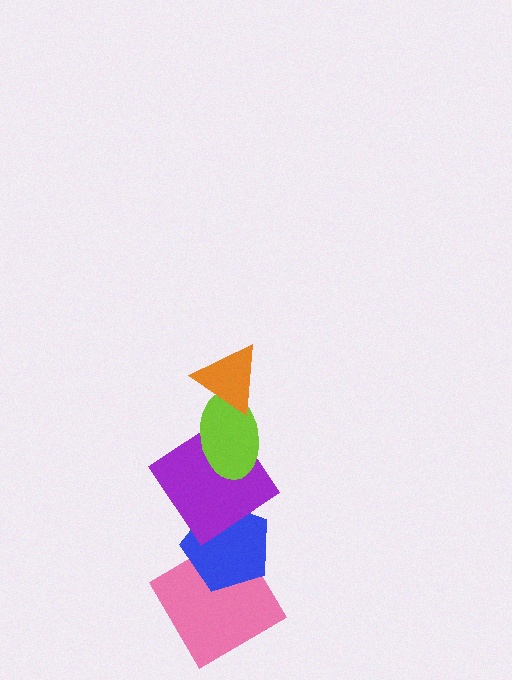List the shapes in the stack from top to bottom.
From top to bottom: the orange triangle, the lime ellipse, the purple diamond, the blue pentagon, the pink diamond.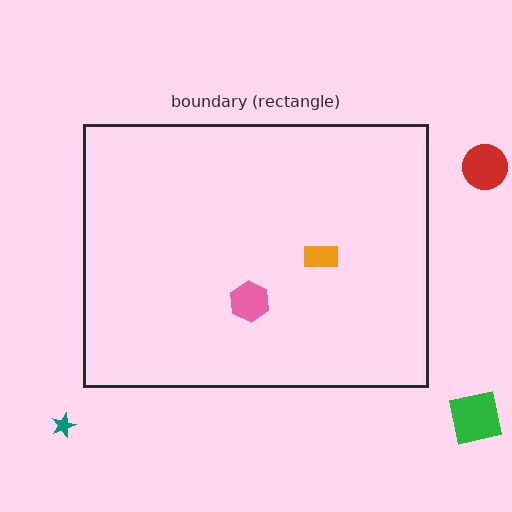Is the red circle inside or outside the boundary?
Outside.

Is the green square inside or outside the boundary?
Outside.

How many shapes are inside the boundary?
2 inside, 3 outside.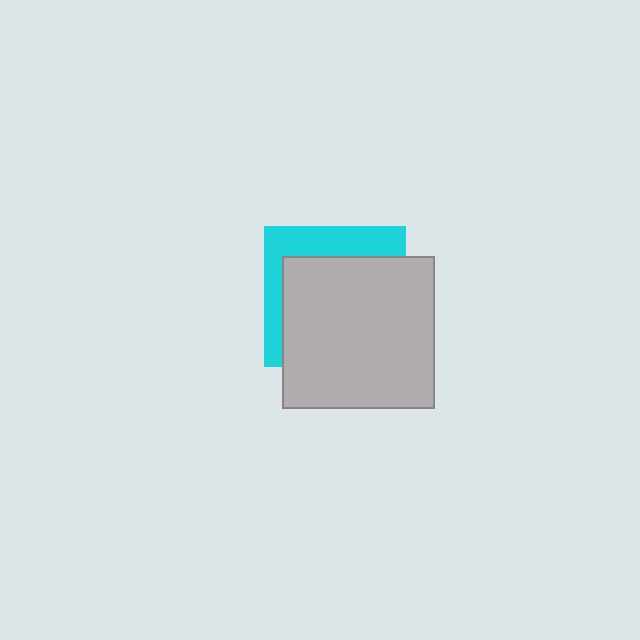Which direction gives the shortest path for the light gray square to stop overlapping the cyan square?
Moving toward the lower-right gives the shortest separation.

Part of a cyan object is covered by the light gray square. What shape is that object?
It is a square.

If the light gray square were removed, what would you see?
You would see the complete cyan square.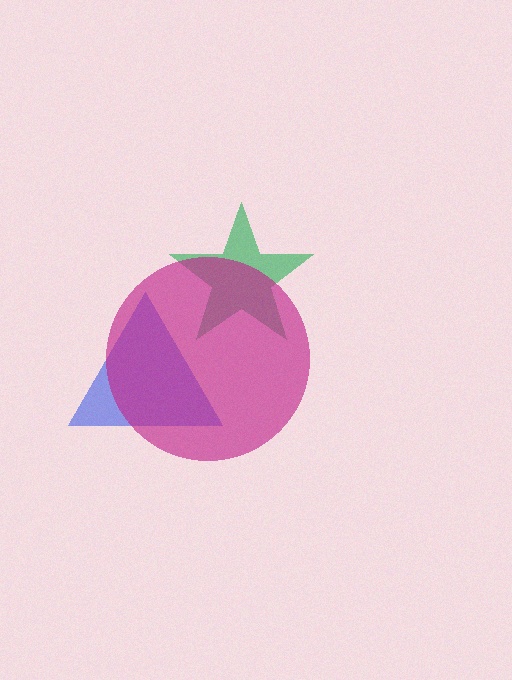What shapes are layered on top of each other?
The layered shapes are: a green star, a blue triangle, a magenta circle.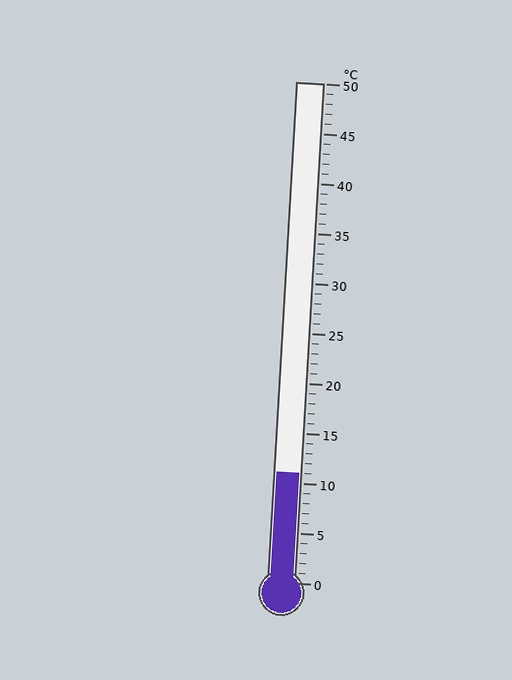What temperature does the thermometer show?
The thermometer shows approximately 11°C.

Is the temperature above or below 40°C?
The temperature is below 40°C.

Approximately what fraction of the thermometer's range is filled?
The thermometer is filled to approximately 20% of its range.